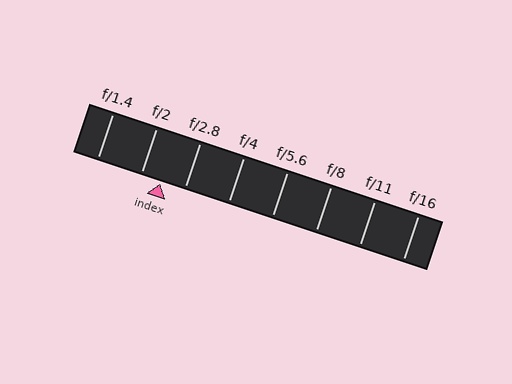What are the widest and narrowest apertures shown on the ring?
The widest aperture shown is f/1.4 and the narrowest is f/16.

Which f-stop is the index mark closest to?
The index mark is closest to f/2.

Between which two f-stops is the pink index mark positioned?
The index mark is between f/2 and f/2.8.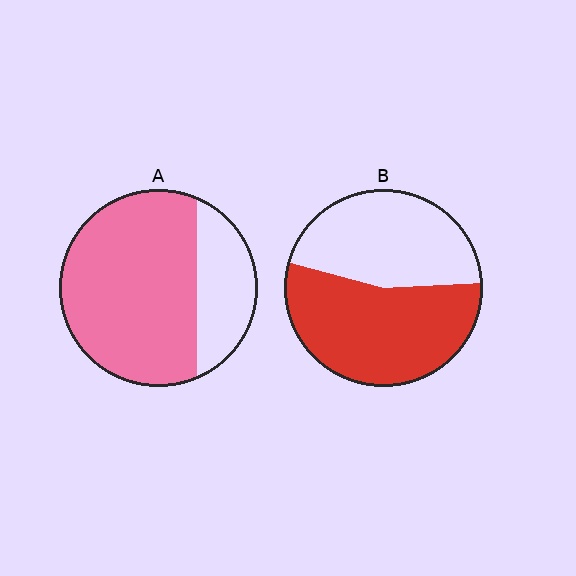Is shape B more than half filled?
Yes.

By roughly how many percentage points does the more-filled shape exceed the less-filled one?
By roughly 20 percentage points (A over B).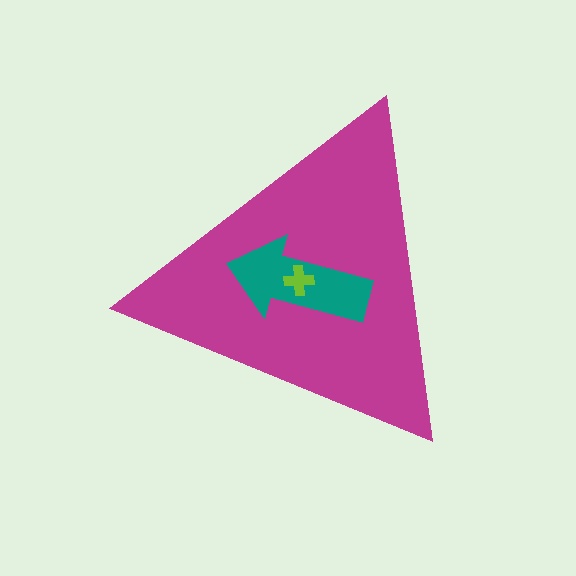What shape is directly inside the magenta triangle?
The teal arrow.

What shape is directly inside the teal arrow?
The lime cross.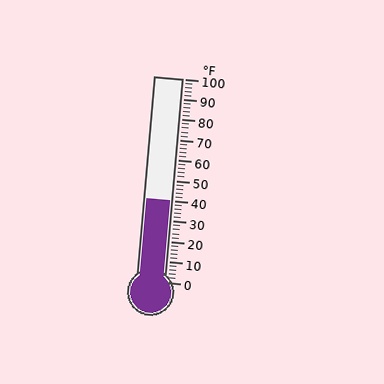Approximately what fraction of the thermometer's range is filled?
The thermometer is filled to approximately 40% of its range.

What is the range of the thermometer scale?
The thermometer scale ranges from 0°F to 100°F.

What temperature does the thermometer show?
The thermometer shows approximately 40°F.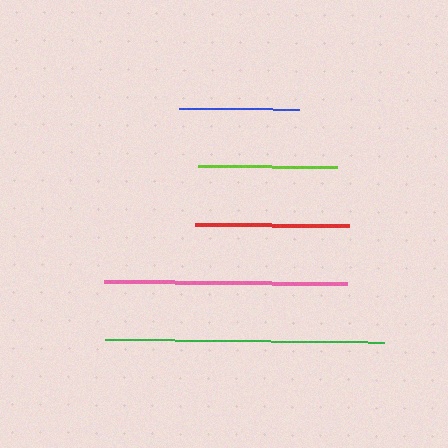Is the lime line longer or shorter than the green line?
The green line is longer than the lime line.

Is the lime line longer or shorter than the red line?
The red line is longer than the lime line.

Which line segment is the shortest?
The blue line is the shortest at approximately 120 pixels.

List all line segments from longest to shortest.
From longest to shortest: green, pink, red, lime, blue.